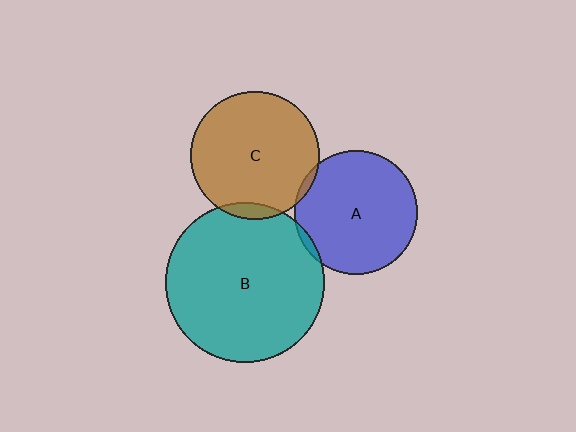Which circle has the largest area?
Circle B (teal).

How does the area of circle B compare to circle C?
Approximately 1.5 times.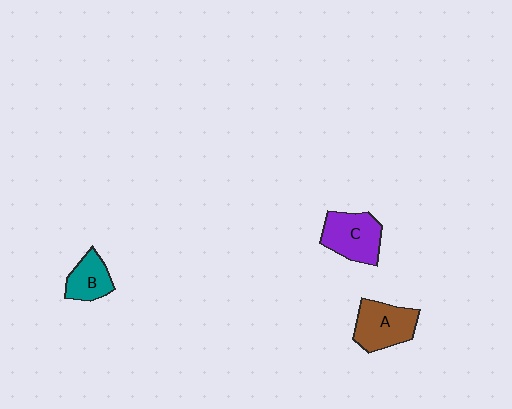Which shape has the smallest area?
Shape B (teal).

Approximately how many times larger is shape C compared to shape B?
Approximately 1.5 times.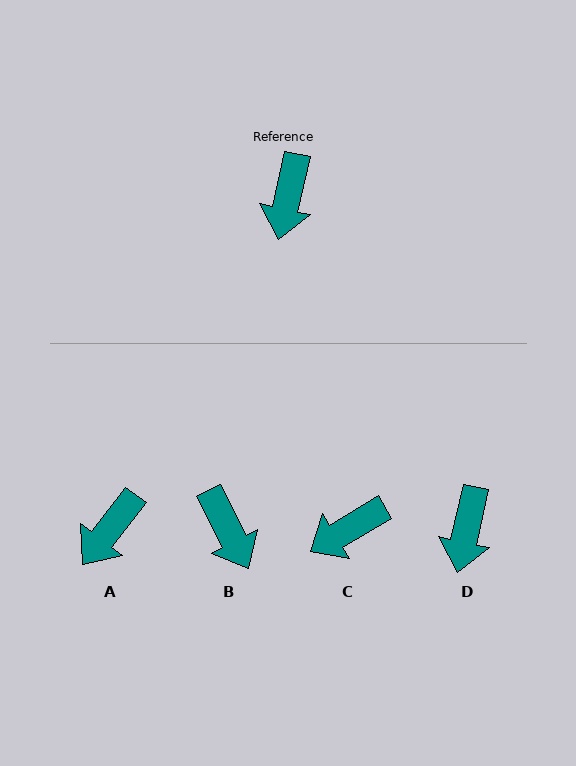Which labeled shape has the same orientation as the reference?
D.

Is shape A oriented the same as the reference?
No, it is off by about 25 degrees.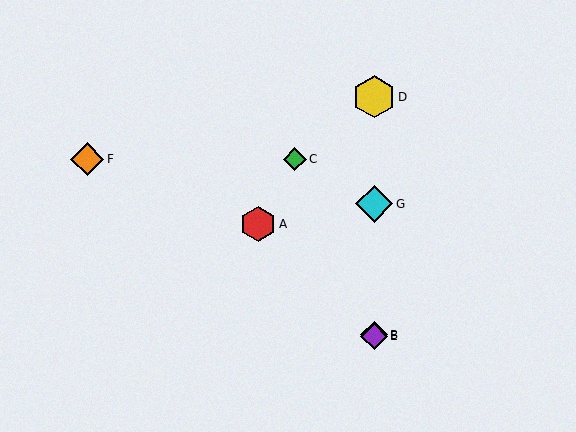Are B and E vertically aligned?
Yes, both are at x≈374.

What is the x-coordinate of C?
Object C is at x≈295.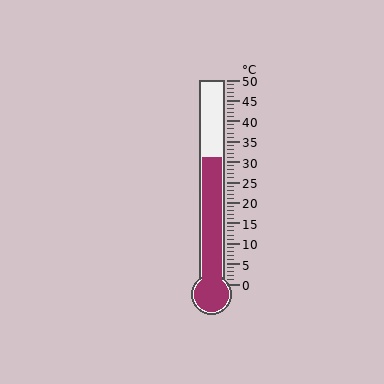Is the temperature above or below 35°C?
The temperature is below 35°C.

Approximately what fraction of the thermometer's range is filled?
The thermometer is filled to approximately 60% of its range.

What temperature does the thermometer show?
The thermometer shows approximately 31°C.